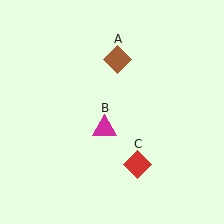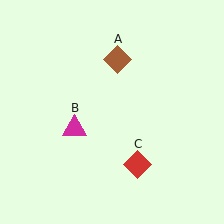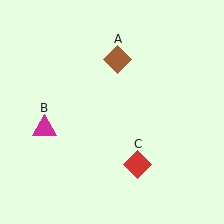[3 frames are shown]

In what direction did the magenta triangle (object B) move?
The magenta triangle (object B) moved left.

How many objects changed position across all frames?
1 object changed position: magenta triangle (object B).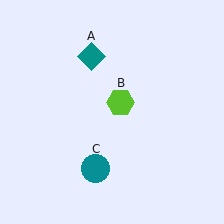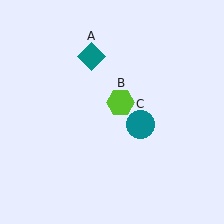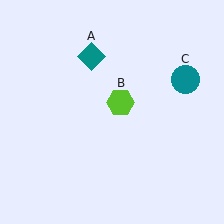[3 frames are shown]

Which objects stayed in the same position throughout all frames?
Teal diamond (object A) and lime hexagon (object B) remained stationary.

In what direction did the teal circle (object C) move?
The teal circle (object C) moved up and to the right.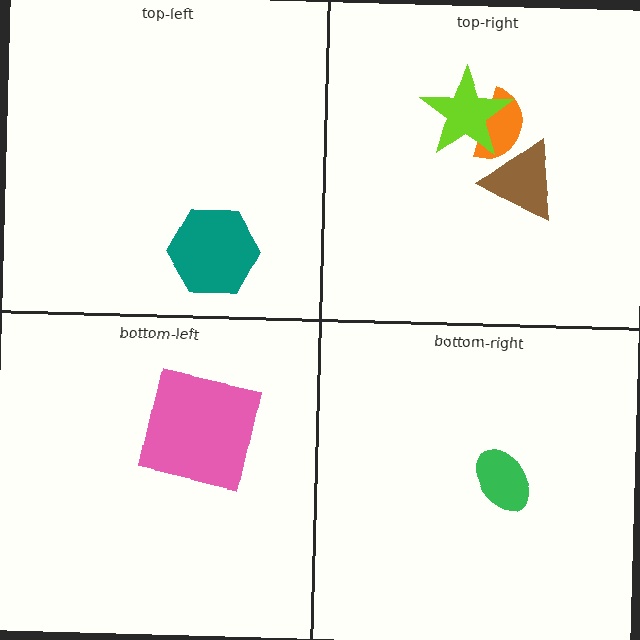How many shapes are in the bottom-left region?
1.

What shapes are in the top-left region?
The teal hexagon.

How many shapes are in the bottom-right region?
1.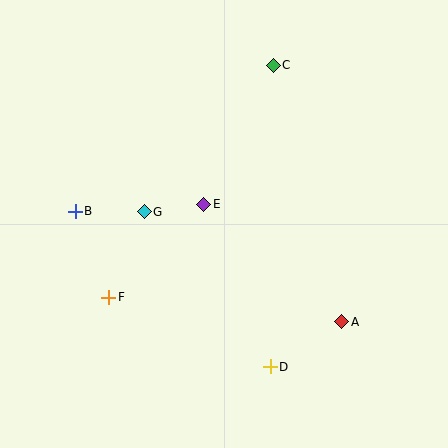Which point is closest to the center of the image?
Point E at (204, 204) is closest to the center.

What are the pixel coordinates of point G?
Point G is at (144, 212).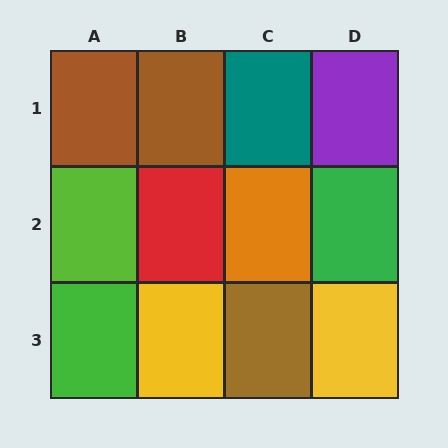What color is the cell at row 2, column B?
Red.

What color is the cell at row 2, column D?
Green.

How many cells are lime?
1 cell is lime.